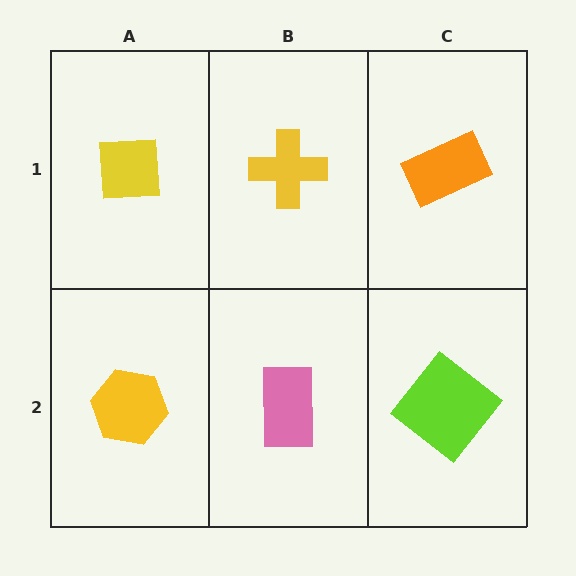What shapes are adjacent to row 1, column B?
A pink rectangle (row 2, column B), a yellow square (row 1, column A), an orange rectangle (row 1, column C).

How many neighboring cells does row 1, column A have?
2.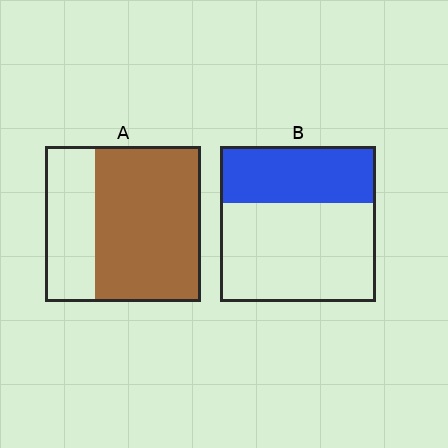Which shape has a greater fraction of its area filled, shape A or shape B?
Shape A.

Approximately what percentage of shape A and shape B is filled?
A is approximately 70% and B is approximately 35%.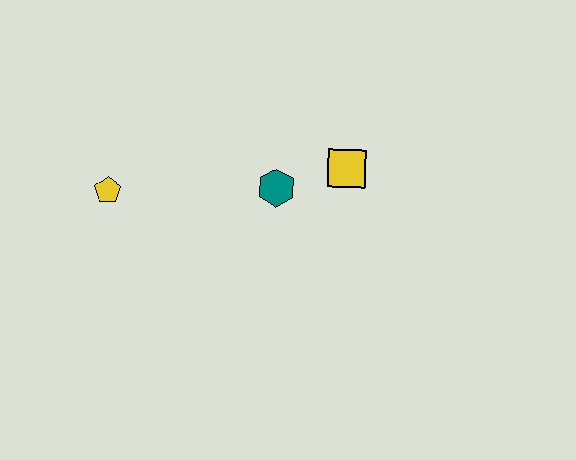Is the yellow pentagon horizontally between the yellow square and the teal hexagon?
No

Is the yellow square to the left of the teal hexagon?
No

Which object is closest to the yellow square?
The teal hexagon is closest to the yellow square.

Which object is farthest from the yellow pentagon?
The yellow square is farthest from the yellow pentagon.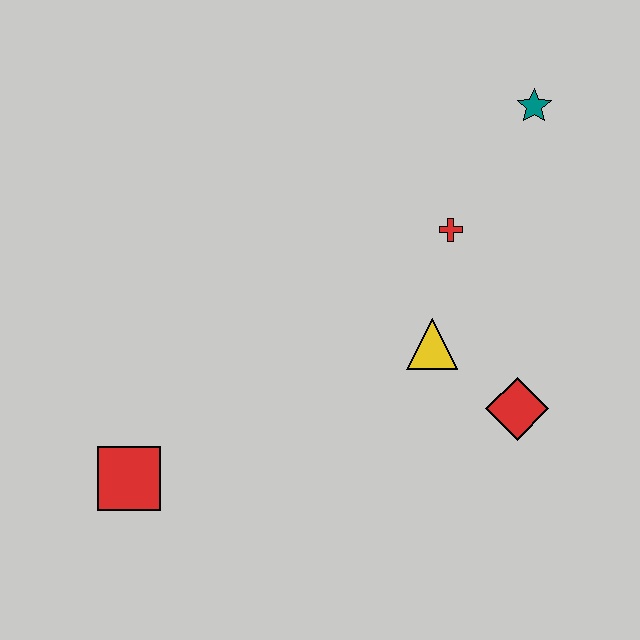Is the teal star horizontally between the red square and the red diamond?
No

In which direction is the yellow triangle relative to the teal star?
The yellow triangle is below the teal star.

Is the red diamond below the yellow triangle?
Yes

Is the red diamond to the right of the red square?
Yes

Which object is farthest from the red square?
The teal star is farthest from the red square.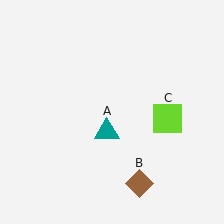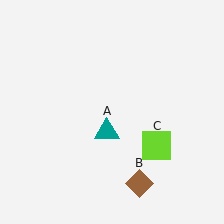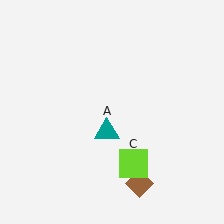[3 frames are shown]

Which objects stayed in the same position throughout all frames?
Teal triangle (object A) and brown diamond (object B) remained stationary.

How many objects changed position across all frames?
1 object changed position: lime square (object C).